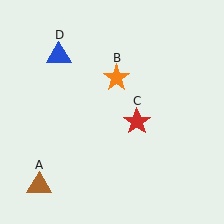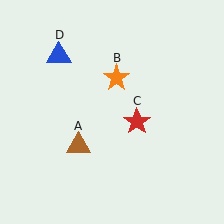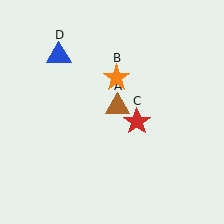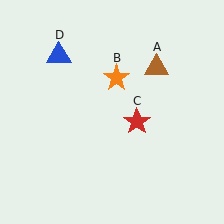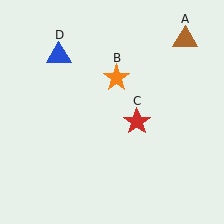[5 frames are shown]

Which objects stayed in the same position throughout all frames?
Orange star (object B) and red star (object C) and blue triangle (object D) remained stationary.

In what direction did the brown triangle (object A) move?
The brown triangle (object A) moved up and to the right.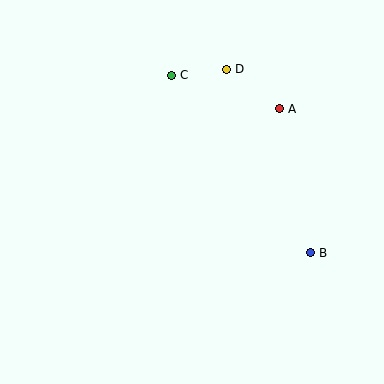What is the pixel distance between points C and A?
The distance between C and A is 113 pixels.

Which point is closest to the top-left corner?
Point C is closest to the top-left corner.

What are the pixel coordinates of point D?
Point D is at (227, 69).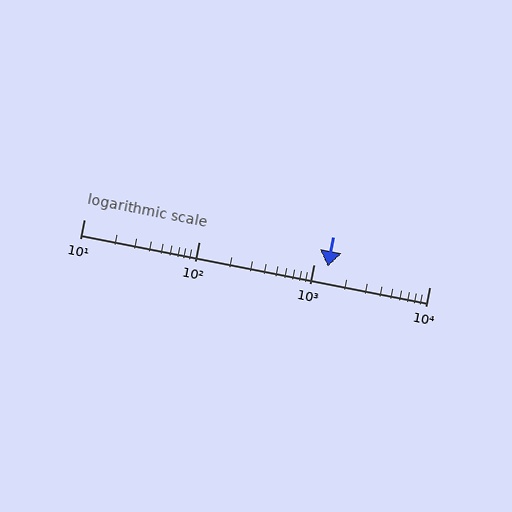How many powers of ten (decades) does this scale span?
The scale spans 3 decades, from 10 to 10000.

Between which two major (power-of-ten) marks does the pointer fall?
The pointer is between 1000 and 10000.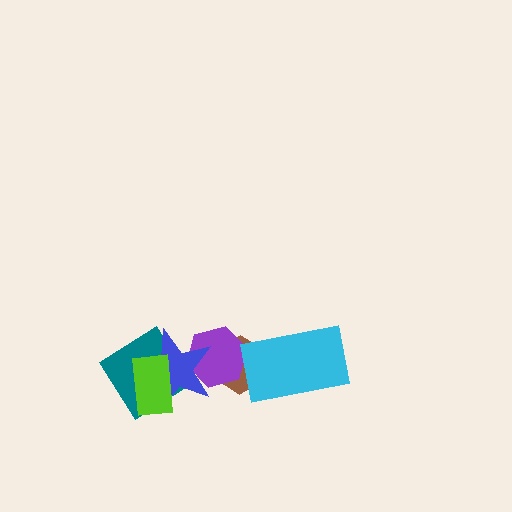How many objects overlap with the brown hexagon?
2 objects overlap with the brown hexagon.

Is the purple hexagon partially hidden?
Yes, it is partially covered by another shape.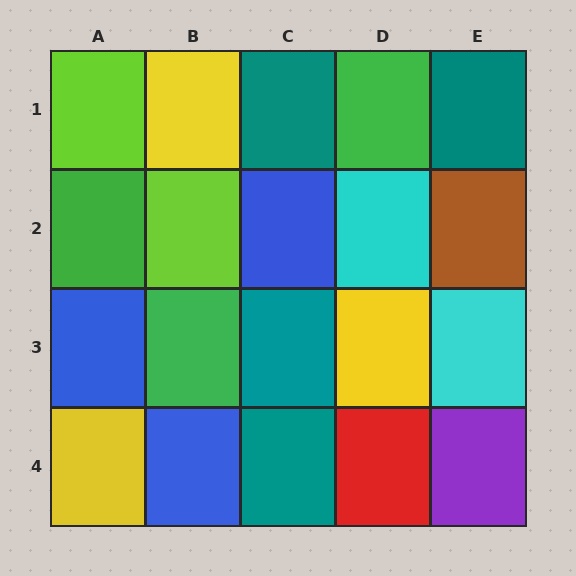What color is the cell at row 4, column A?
Yellow.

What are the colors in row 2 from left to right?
Green, lime, blue, cyan, brown.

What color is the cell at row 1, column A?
Lime.